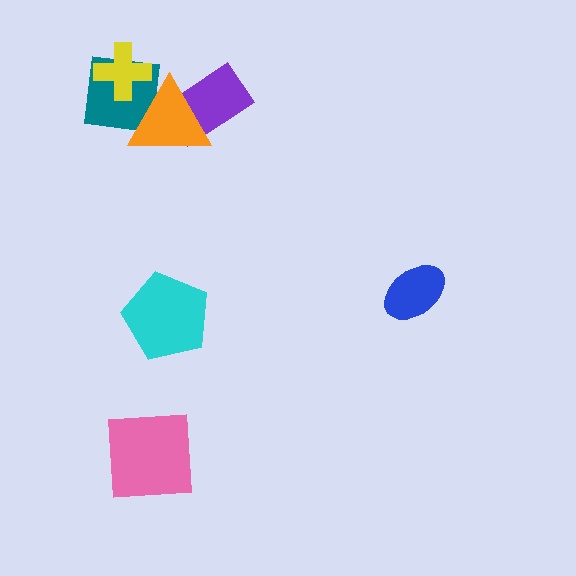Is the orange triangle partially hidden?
Yes, it is partially covered by another shape.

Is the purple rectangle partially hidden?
Yes, it is partially covered by another shape.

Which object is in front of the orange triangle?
The yellow cross is in front of the orange triangle.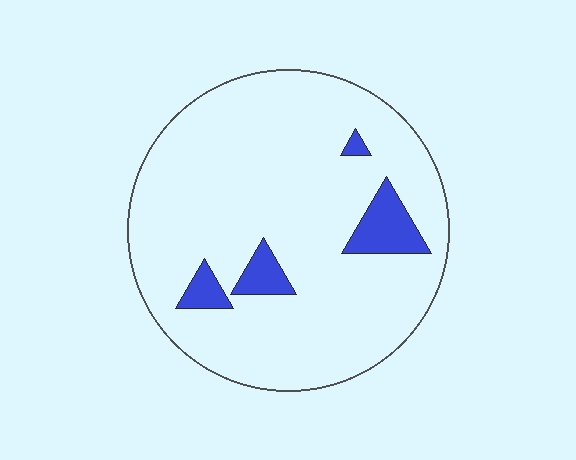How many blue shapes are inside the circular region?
4.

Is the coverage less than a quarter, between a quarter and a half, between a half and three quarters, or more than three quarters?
Less than a quarter.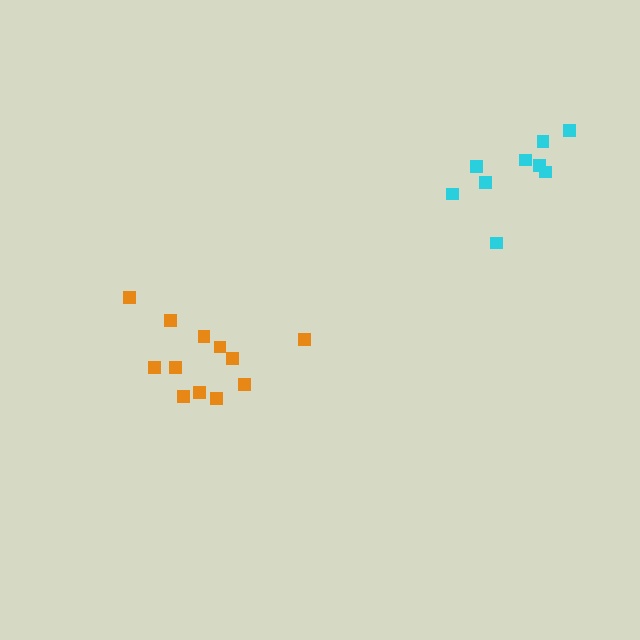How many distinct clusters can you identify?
There are 2 distinct clusters.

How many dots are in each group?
Group 1: 9 dots, Group 2: 12 dots (21 total).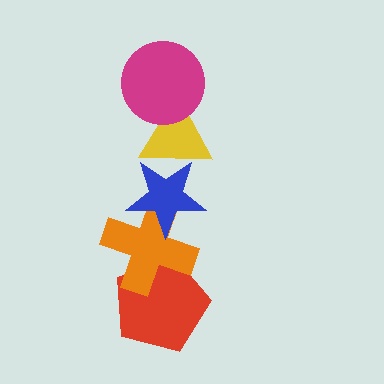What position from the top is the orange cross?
The orange cross is 4th from the top.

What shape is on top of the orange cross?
The blue star is on top of the orange cross.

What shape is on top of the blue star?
The yellow triangle is on top of the blue star.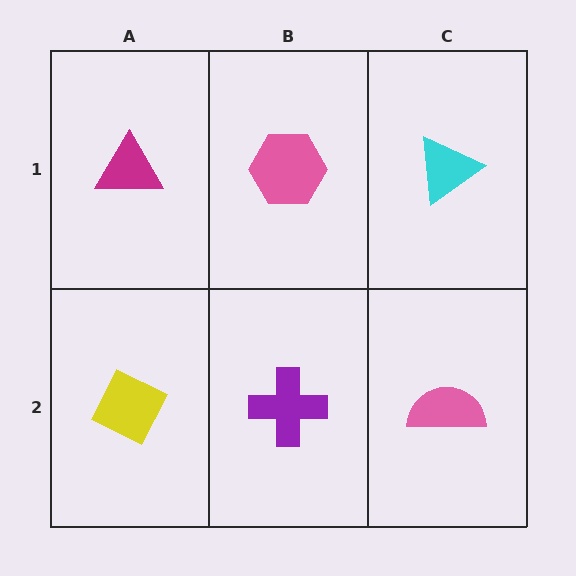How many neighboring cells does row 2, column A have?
2.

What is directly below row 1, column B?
A purple cross.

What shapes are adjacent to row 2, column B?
A pink hexagon (row 1, column B), a yellow diamond (row 2, column A), a pink semicircle (row 2, column C).